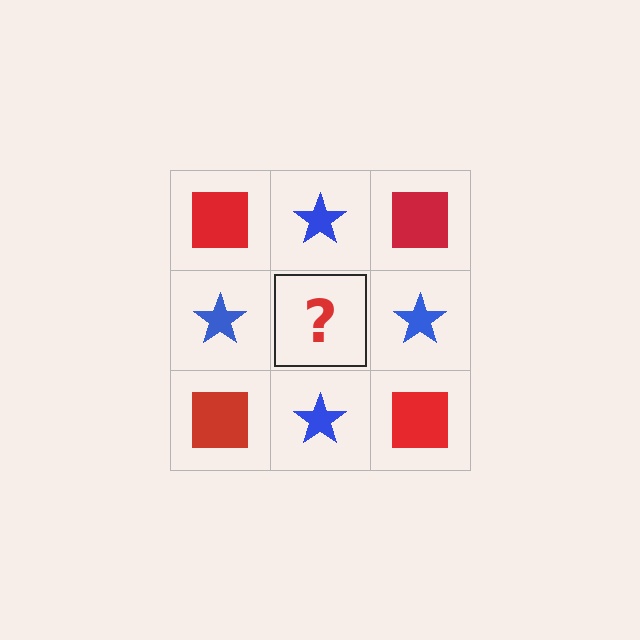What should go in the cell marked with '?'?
The missing cell should contain a red square.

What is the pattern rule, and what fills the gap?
The rule is that it alternates red square and blue star in a checkerboard pattern. The gap should be filled with a red square.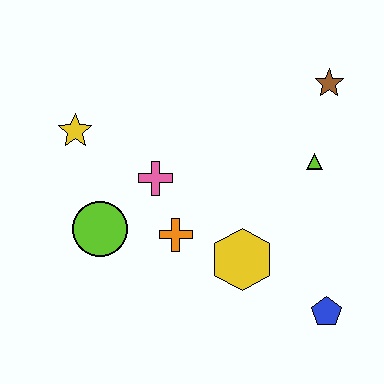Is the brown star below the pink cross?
No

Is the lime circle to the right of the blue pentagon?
No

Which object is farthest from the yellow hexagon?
The yellow star is farthest from the yellow hexagon.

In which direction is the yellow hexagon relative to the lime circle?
The yellow hexagon is to the right of the lime circle.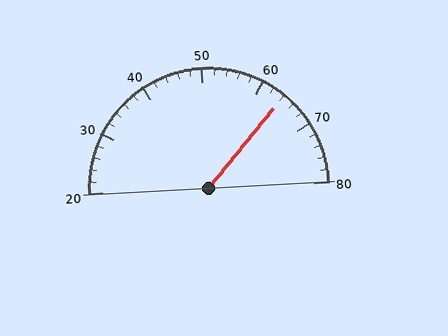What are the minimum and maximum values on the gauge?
The gauge ranges from 20 to 80.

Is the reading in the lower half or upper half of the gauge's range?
The reading is in the upper half of the range (20 to 80).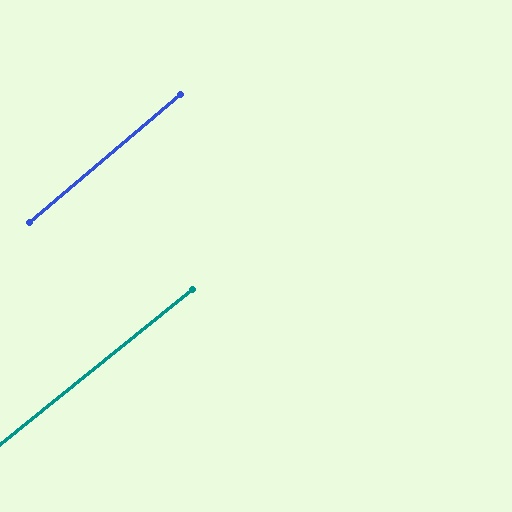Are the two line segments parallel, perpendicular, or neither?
Parallel — their directions differ by only 1.4°.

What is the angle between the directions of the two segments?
Approximately 1 degree.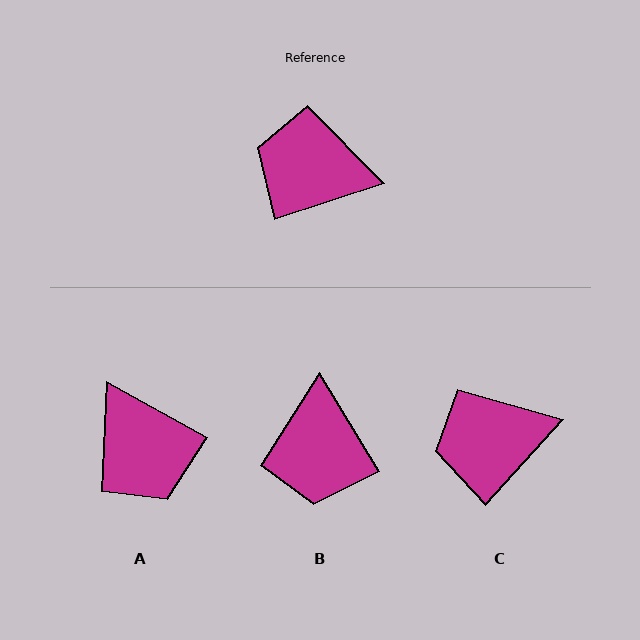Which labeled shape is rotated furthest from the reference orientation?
A, about 133 degrees away.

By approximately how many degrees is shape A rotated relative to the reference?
Approximately 133 degrees counter-clockwise.